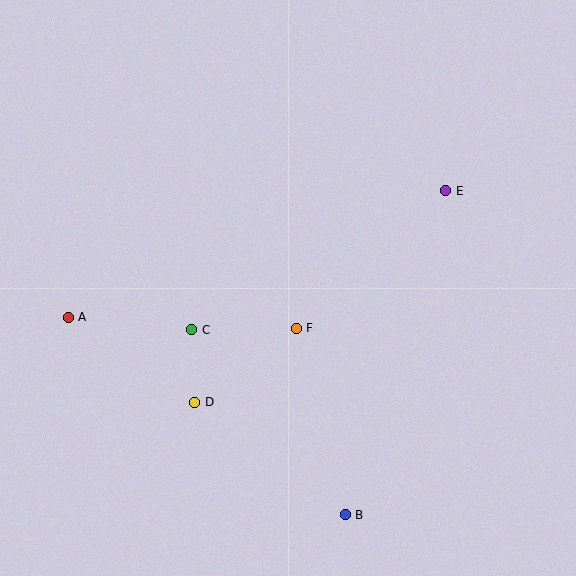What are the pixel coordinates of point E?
Point E is at (446, 191).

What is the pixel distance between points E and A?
The distance between E and A is 398 pixels.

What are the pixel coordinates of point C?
Point C is at (192, 330).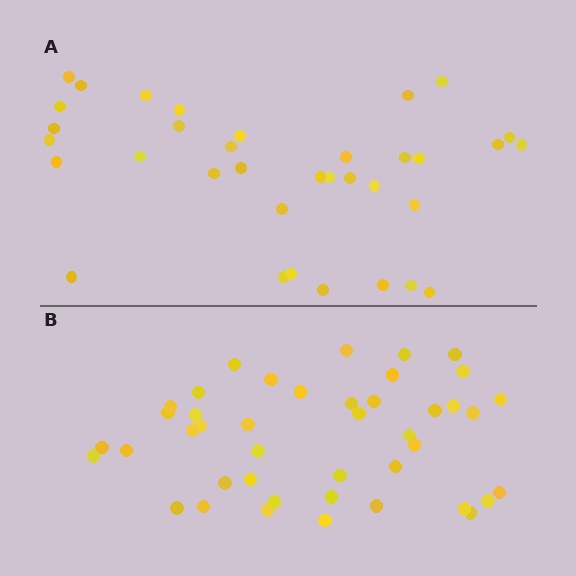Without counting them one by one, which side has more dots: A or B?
Region B (the bottom region) has more dots.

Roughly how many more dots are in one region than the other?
Region B has roughly 8 or so more dots than region A.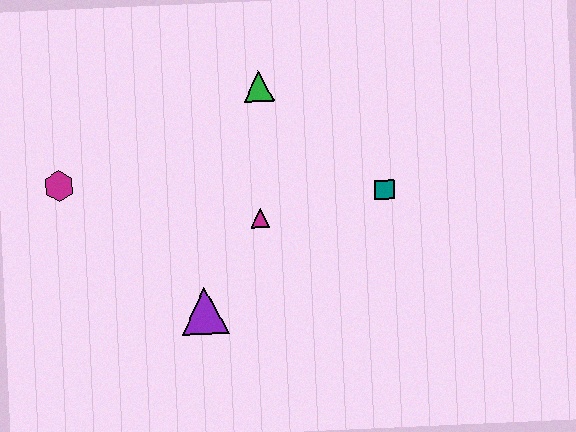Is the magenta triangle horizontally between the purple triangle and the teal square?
Yes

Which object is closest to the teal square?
The magenta triangle is closest to the teal square.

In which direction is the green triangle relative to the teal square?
The green triangle is to the left of the teal square.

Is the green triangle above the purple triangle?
Yes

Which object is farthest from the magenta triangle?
The magenta hexagon is farthest from the magenta triangle.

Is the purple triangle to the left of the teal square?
Yes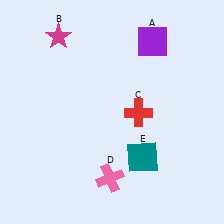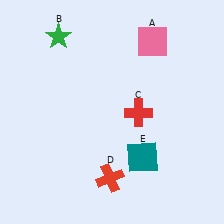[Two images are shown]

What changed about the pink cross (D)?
In Image 1, D is pink. In Image 2, it changed to red.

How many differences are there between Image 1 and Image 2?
There are 3 differences between the two images.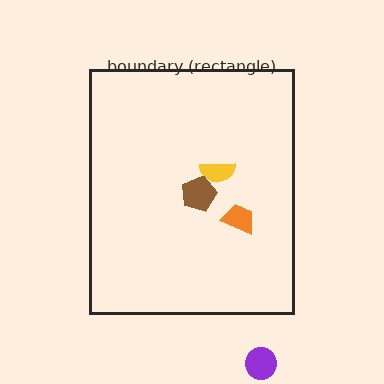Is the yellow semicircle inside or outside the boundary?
Inside.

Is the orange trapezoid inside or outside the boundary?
Inside.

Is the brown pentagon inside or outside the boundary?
Inside.